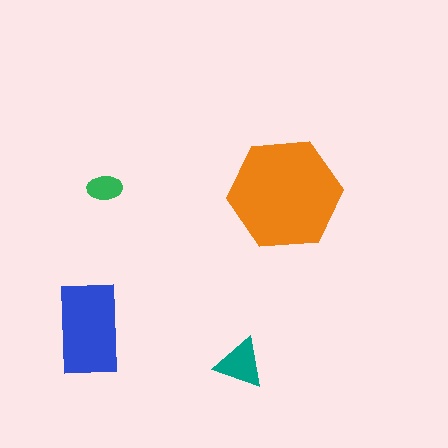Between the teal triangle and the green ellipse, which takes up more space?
The teal triangle.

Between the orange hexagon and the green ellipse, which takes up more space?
The orange hexagon.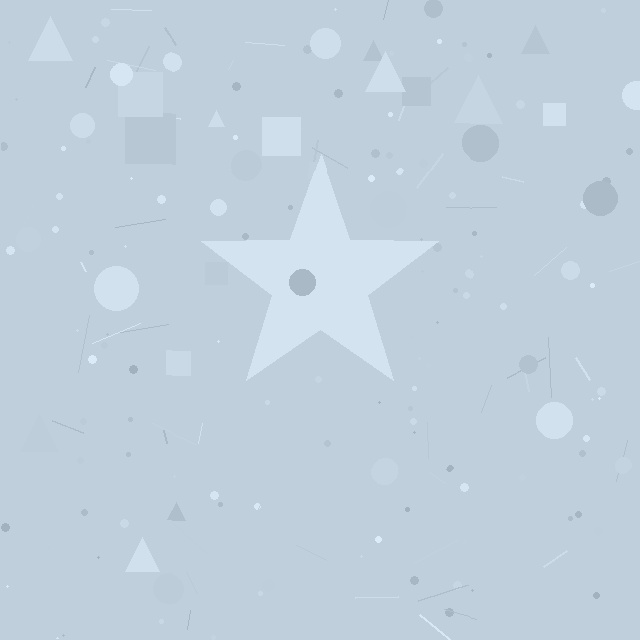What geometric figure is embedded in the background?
A star is embedded in the background.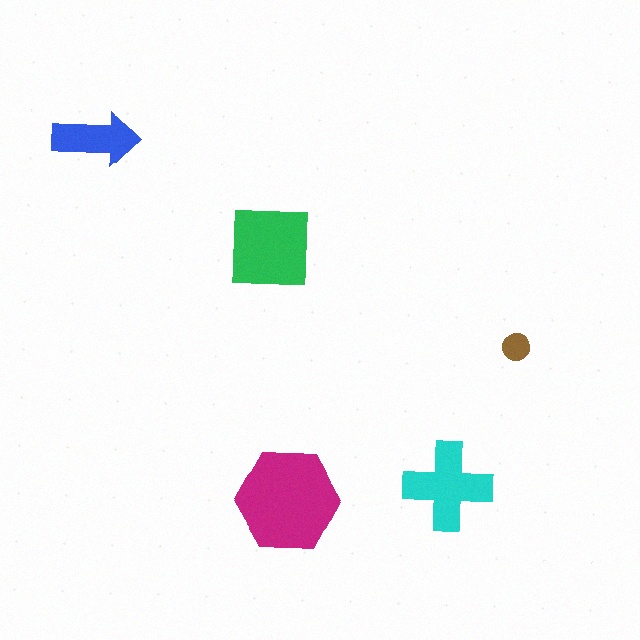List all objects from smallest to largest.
The brown circle, the blue arrow, the cyan cross, the green square, the magenta hexagon.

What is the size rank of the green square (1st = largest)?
2nd.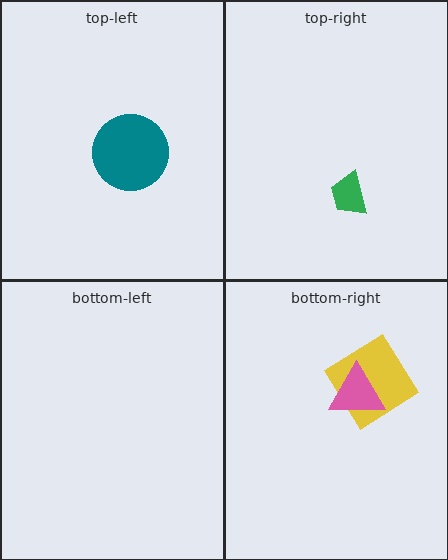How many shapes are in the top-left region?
1.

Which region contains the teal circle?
The top-left region.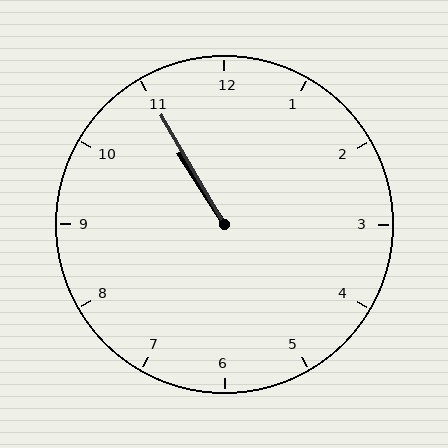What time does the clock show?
10:55.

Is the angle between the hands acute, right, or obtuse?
It is acute.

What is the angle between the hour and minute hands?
Approximately 2 degrees.